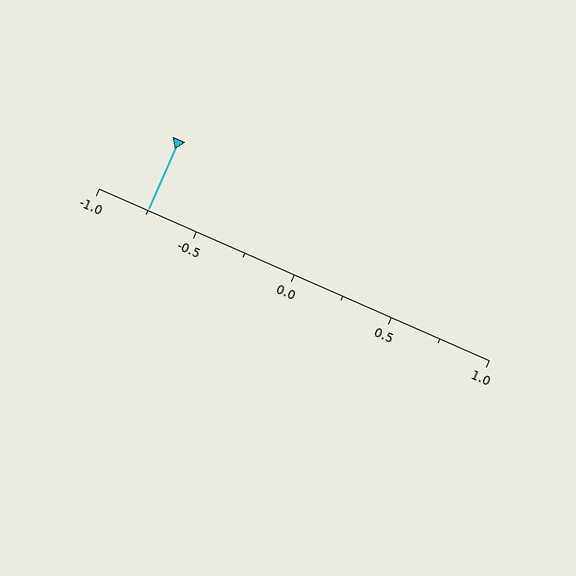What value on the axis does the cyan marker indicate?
The marker indicates approximately -0.75.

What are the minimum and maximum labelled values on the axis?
The axis runs from -1.0 to 1.0.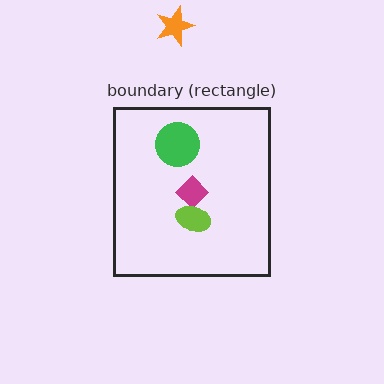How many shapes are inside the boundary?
3 inside, 1 outside.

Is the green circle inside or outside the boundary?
Inside.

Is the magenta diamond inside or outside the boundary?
Inside.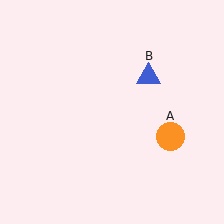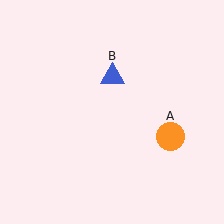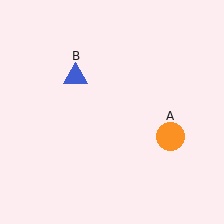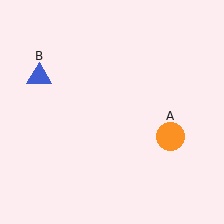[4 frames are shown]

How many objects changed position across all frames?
1 object changed position: blue triangle (object B).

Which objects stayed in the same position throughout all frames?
Orange circle (object A) remained stationary.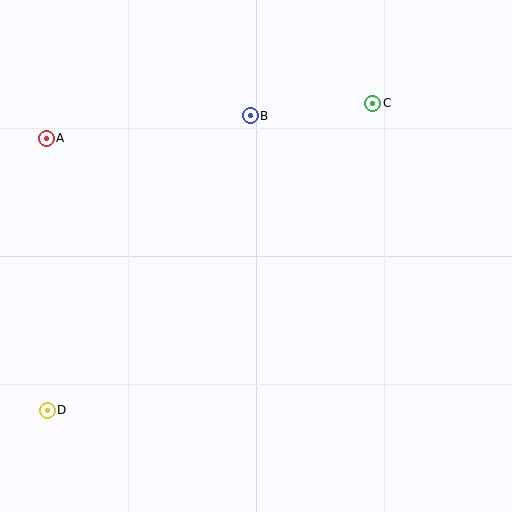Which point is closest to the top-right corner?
Point C is closest to the top-right corner.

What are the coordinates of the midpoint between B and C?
The midpoint between B and C is at (311, 110).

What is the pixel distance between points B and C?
The distance between B and C is 123 pixels.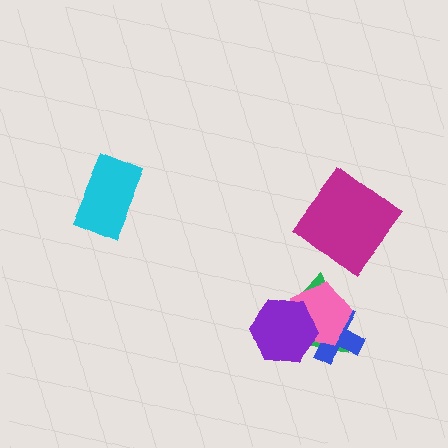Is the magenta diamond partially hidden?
No, no other shape covers it.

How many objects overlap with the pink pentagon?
3 objects overlap with the pink pentagon.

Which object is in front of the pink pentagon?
The purple hexagon is in front of the pink pentagon.